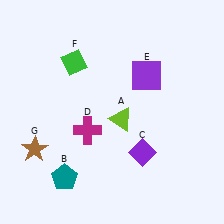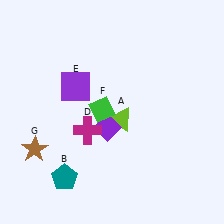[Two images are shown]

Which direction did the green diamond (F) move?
The green diamond (F) moved down.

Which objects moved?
The objects that moved are: the purple diamond (C), the purple square (E), the green diamond (F).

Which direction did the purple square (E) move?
The purple square (E) moved left.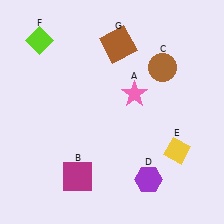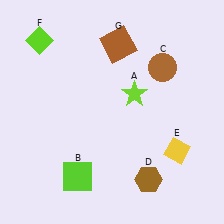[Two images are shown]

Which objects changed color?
A changed from pink to lime. B changed from magenta to lime. D changed from purple to brown.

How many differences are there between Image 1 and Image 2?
There are 3 differences between the two images.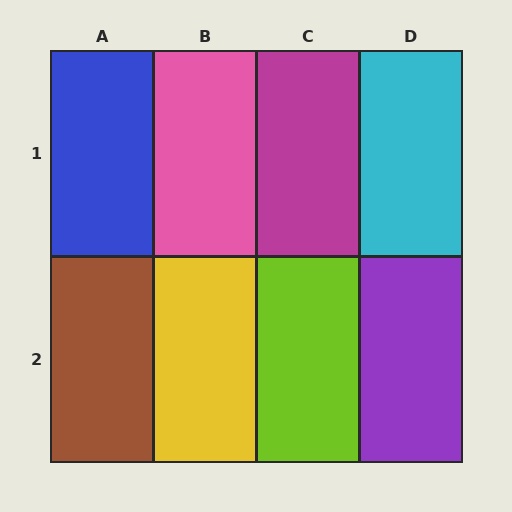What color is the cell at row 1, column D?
Cyan.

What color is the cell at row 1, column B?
Pink.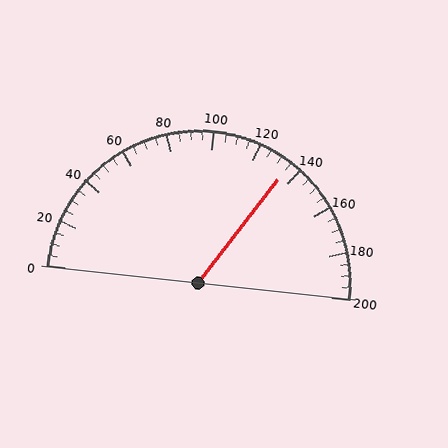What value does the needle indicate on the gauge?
The needle indicates approximately 135.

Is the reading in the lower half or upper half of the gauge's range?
The reading is in the upper half of the range (0 to 200).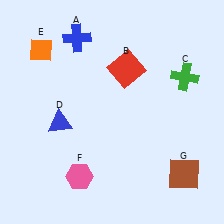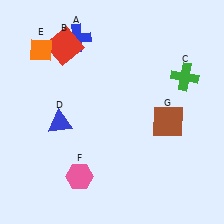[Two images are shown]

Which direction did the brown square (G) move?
The brown square (G) moved up.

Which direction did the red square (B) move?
The red square (B) moved left.